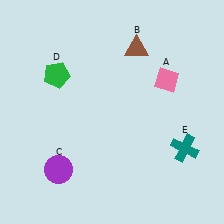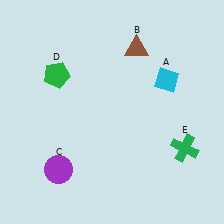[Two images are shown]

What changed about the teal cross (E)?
In Image 1, E is teal. In Image 2, it changed to green.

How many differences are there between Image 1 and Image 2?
There are 2 differences between the two images.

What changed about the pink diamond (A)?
In Image 1, A is pink. In Image 2, it changed to cyan.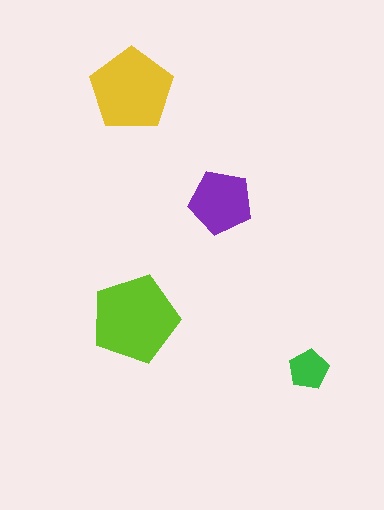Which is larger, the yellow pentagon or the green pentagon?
The yellow one.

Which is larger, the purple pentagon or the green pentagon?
The purple one.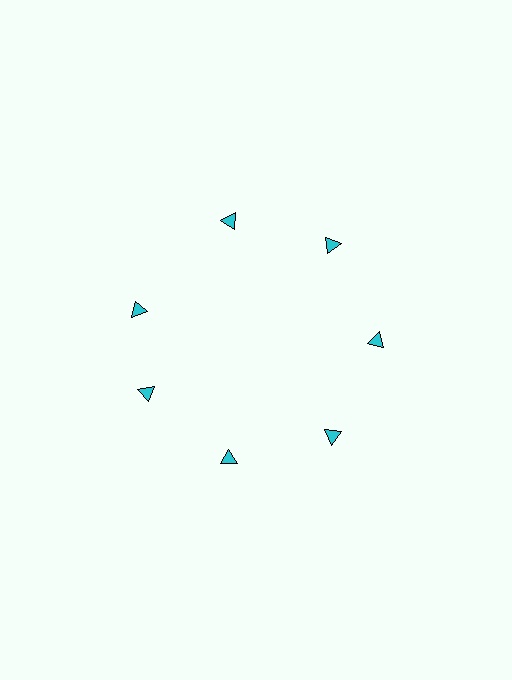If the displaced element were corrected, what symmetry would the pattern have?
It would have 7-fold rotational symmetry — the pattern would map onto itself every 51 degrees.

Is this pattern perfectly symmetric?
No. The 7 cyan triangles are arranged in a ring, but one element near the 10 o'clock position is rotated out of alignment along the ring, breaking the 7-fold rotational symmetry.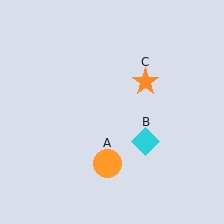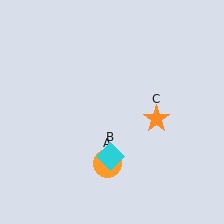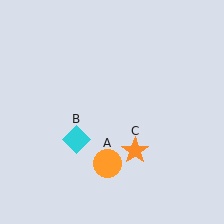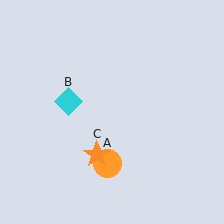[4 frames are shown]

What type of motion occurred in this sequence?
The cyan diamond (object B), orange star (object C) rotated clockwise around the center of the scene.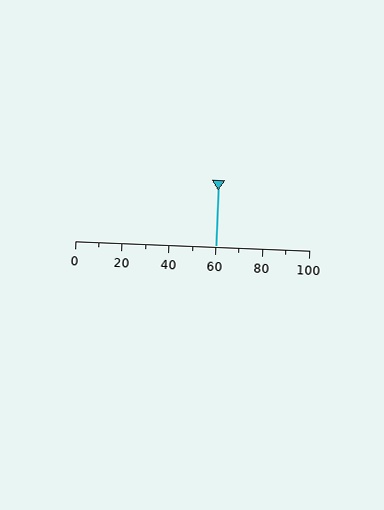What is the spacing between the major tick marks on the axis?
The major ticks are spaced 20 apart.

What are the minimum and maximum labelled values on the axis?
The axis runs from 0 to 100.